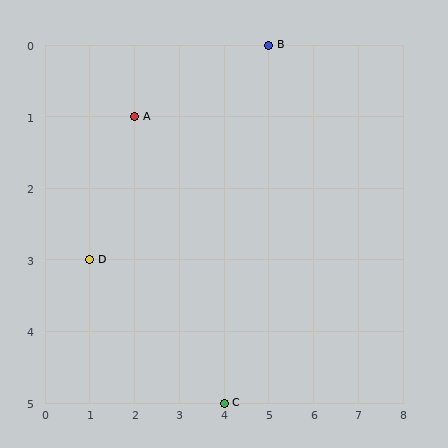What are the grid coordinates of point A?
Point A is at grid coordinates (2, 1).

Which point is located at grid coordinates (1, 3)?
Point D is at (1, 3).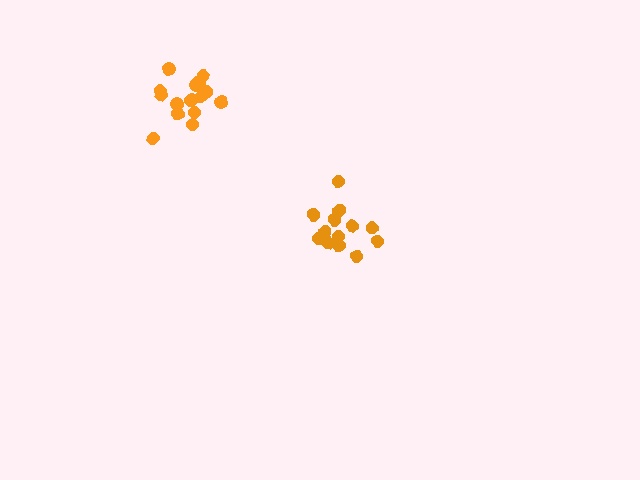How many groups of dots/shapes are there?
There are 2 groups.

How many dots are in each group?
Group 1: 16 dots, Group 2: 13 dots (29 total).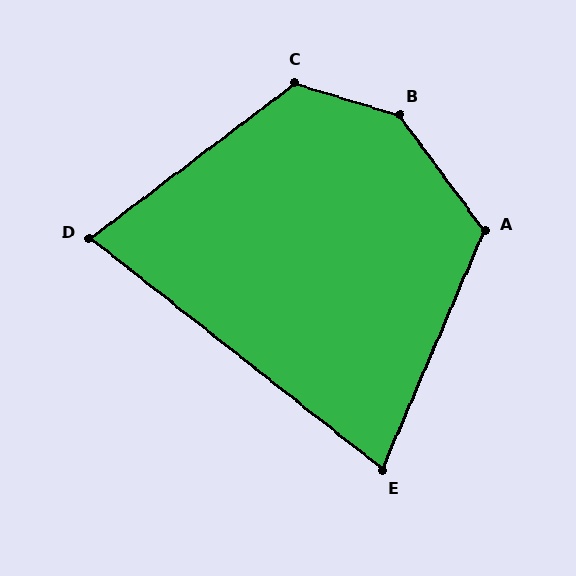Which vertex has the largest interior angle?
B, at approximately 144 degrees.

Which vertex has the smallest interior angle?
E, at approximately 75 degrees.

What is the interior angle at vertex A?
Approximately 120 degrees (obtuse).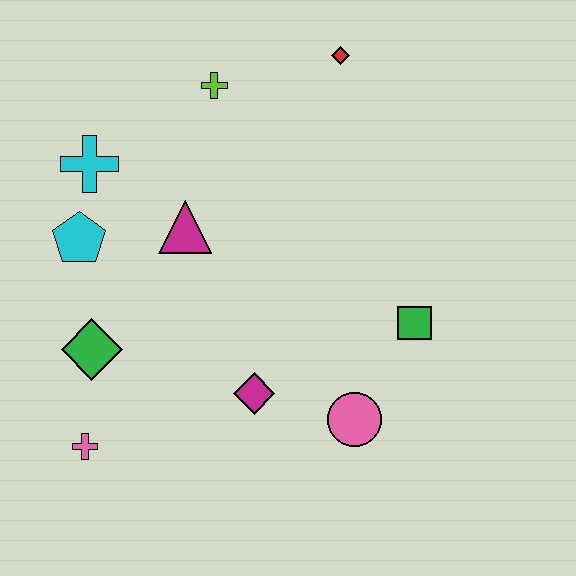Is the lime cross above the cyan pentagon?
Yes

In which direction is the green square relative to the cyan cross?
The green square is to the right of the cyan cross.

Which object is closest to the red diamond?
The lime cross is closest to the red diamond.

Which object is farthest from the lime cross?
The pink cross is farthest from the lime cross.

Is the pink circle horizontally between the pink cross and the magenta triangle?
No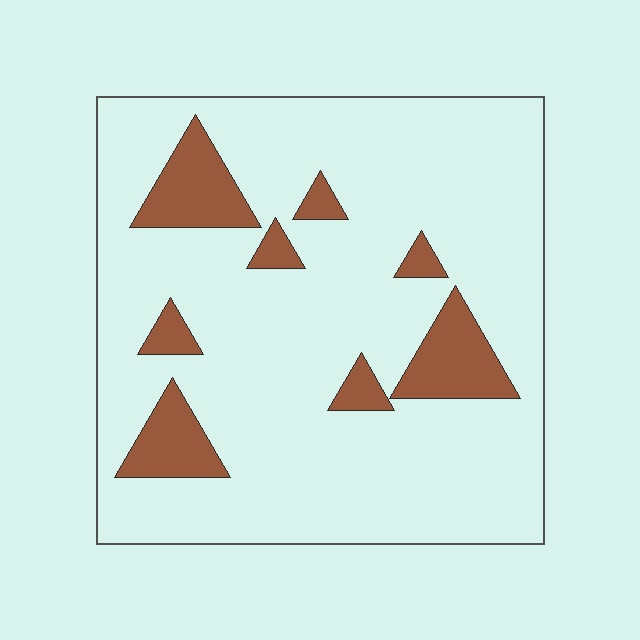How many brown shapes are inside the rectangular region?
8.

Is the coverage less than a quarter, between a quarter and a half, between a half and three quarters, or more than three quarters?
Less than a quarter.